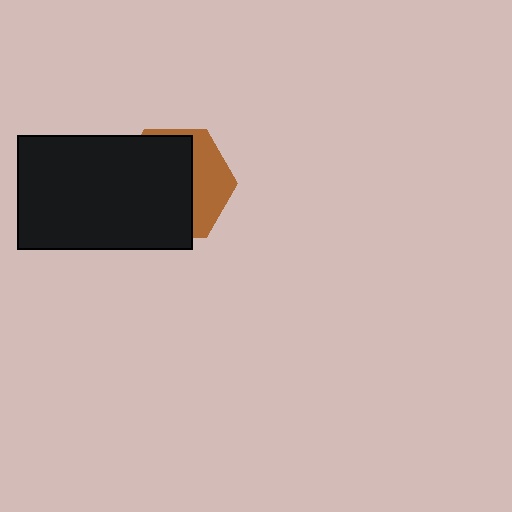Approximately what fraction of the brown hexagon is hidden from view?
Roughly 66% of the brown hexagon is hidden behind the black rectangle.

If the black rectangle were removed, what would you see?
You would see the complete brown hexagon.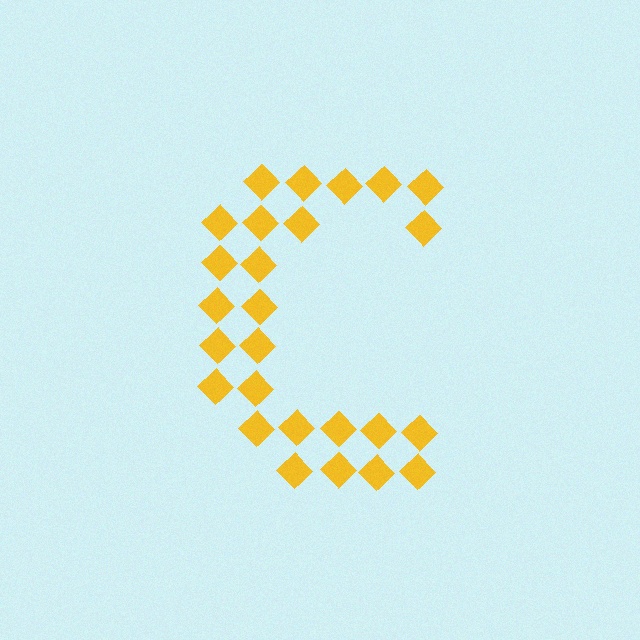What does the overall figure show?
The overall figure shows the letter C.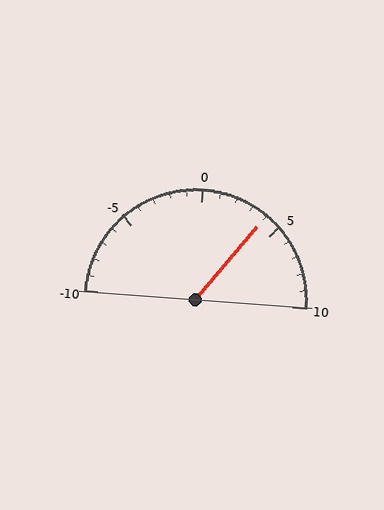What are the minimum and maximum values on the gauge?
The gauge ranges from -10 to 10.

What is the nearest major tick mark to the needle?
The nearest major tick mark is 5.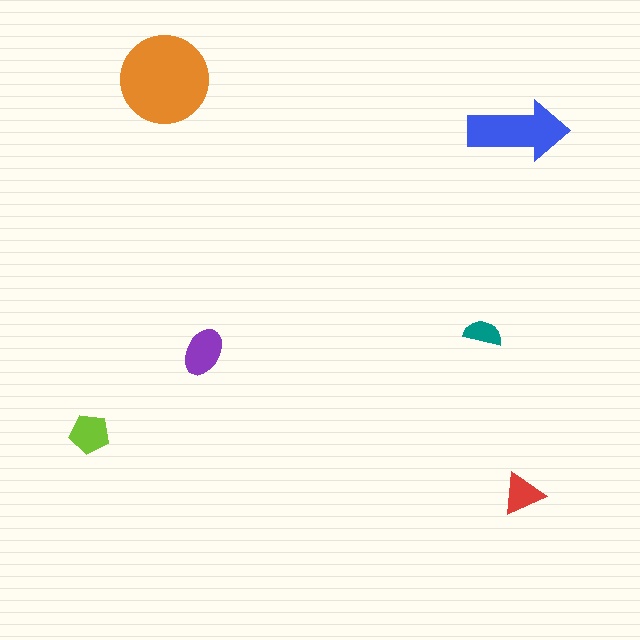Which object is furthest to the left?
The lime pentagon is leftmost.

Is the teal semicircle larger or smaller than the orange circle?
Smaller.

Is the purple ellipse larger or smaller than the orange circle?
Smaller.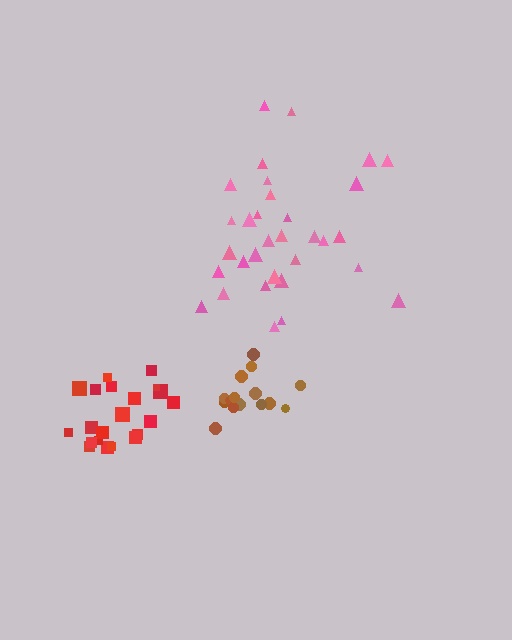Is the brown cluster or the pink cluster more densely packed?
Brown.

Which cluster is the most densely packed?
Red.